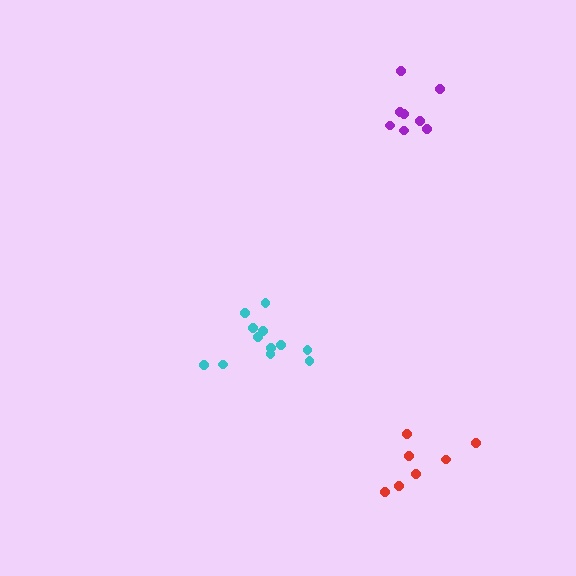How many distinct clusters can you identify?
There are 3 distinct clusters.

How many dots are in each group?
Group 1: 7 dots, Group 2: 12 dots, Group 3: 8 dots (27 total).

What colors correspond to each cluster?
The clusters are colored: red, cyan, purple.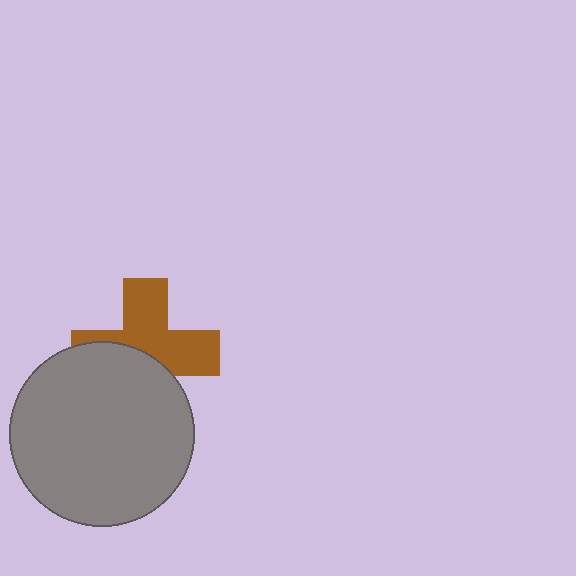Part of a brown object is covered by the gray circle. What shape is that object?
It is a cross.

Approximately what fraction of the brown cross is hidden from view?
Roughly 44% of the brown cross is hidden behind the gray circle.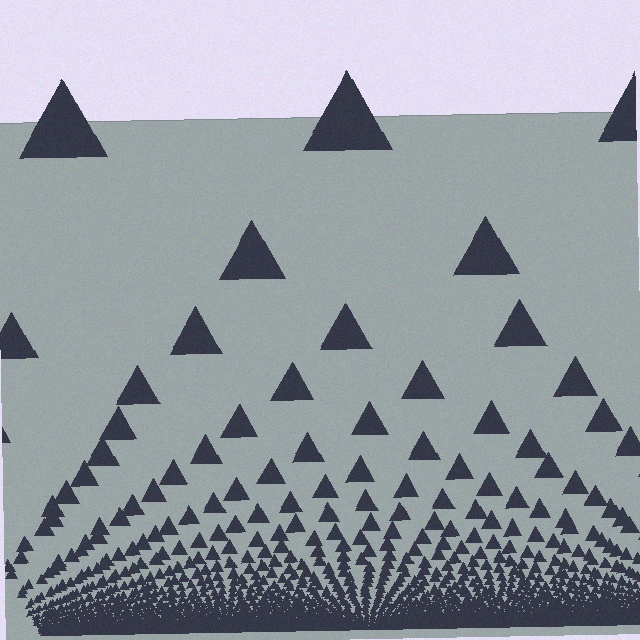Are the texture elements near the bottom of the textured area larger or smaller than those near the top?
Smaller. The gradient is inverted — elements near the bottom are smaller and denser.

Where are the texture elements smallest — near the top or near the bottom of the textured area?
Near the bottom.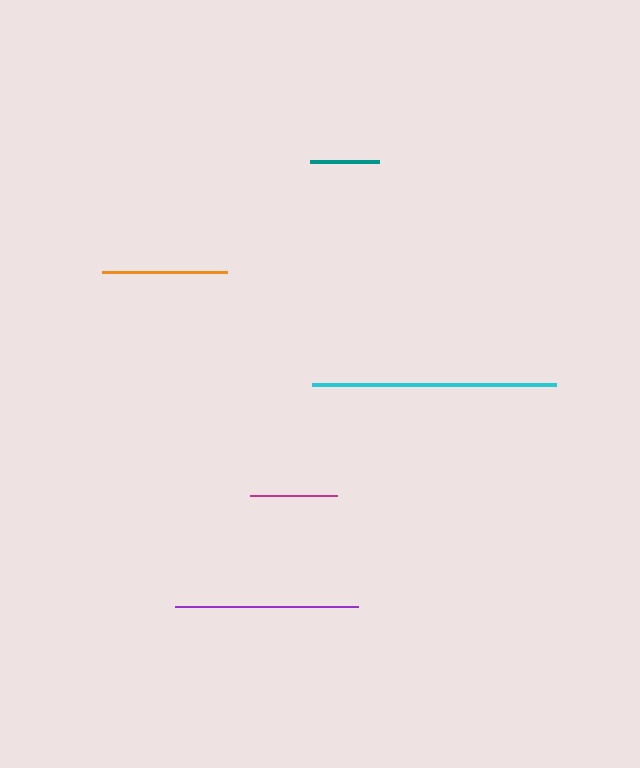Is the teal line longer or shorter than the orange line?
The orange line is longer than the teal line.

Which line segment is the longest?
The cyan line is the longest at approximately 244 pixels.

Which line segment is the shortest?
The teal line is the shortest at approximately 69 pixels.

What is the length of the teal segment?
The teal segment is approximately 69 pixels long.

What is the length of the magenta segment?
The magenta segment is approximately 87 pixels long.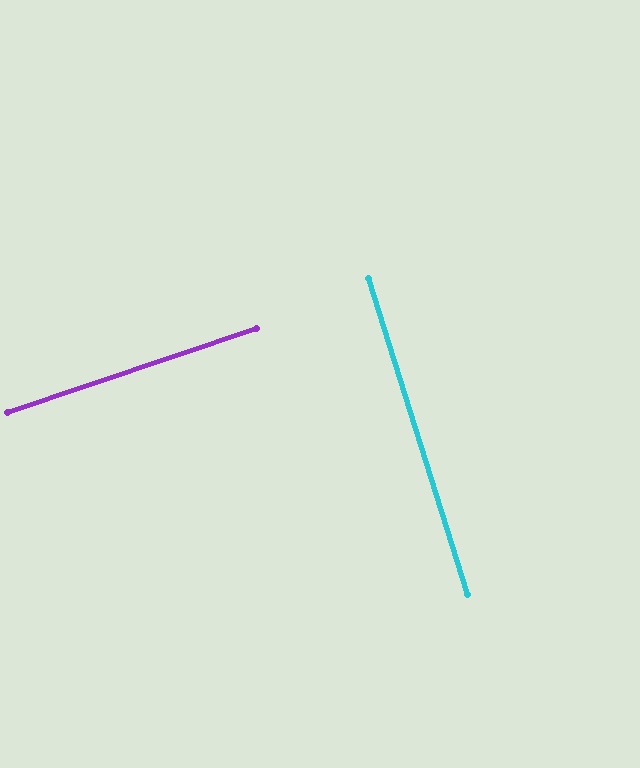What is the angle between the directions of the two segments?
Approximately 89 degrees.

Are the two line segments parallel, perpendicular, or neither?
Perpendicular — they meet at approximately 89°.